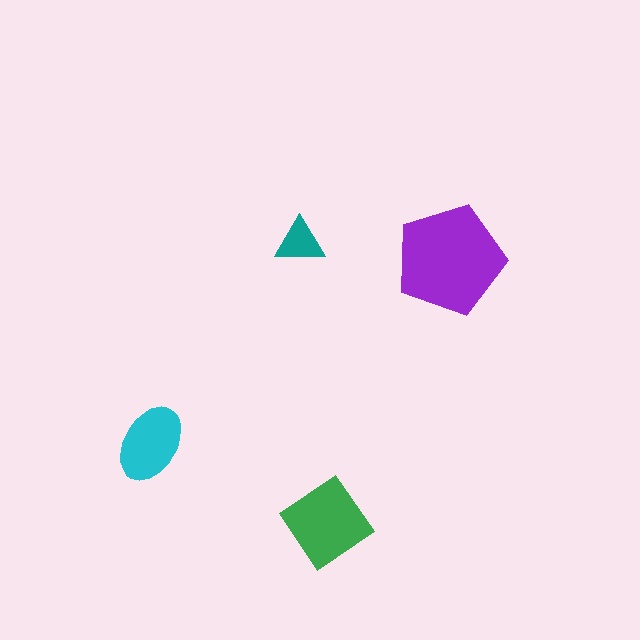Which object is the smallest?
The teal triangle.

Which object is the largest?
The purple pentagon.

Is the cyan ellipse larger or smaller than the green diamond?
Smaller.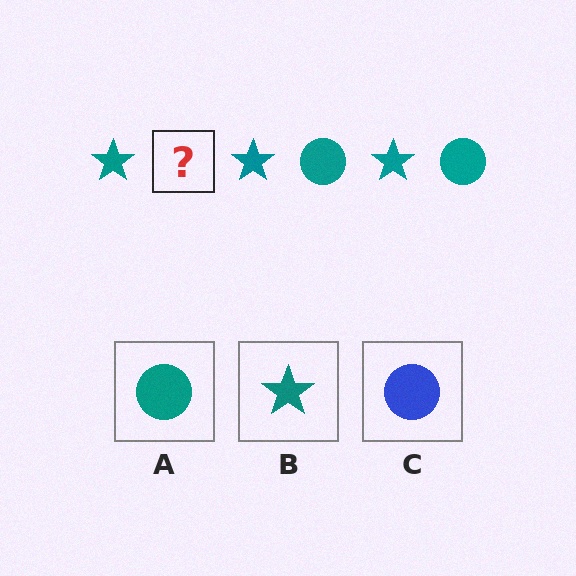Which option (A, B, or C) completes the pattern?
A.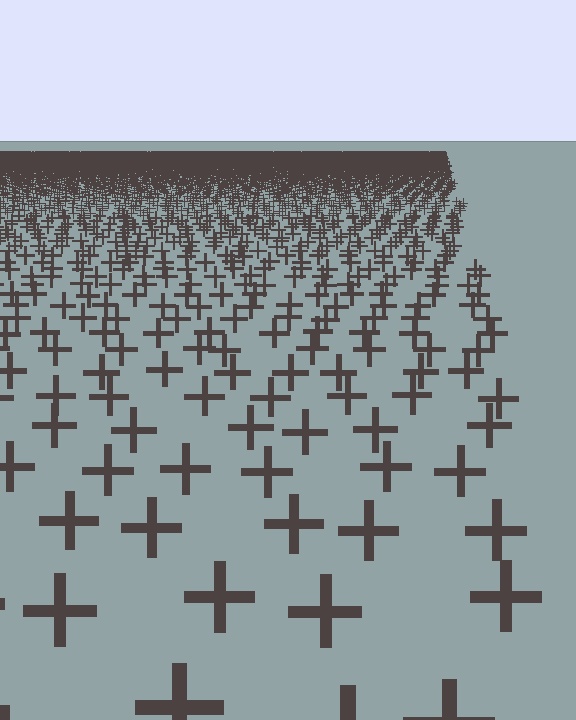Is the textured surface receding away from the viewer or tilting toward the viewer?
The surface is receding away from the viewer. Texture elements get smaller and denser toward the top.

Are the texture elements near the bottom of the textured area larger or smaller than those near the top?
Larger. Near the bottom, elements are closer to the viewer and appear at a bigger on-screen size.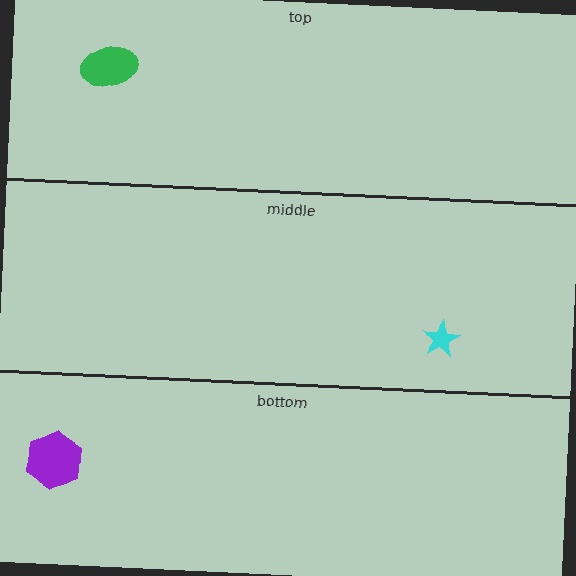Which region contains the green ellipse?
The top region.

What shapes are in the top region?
The green ellipse.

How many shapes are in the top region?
1.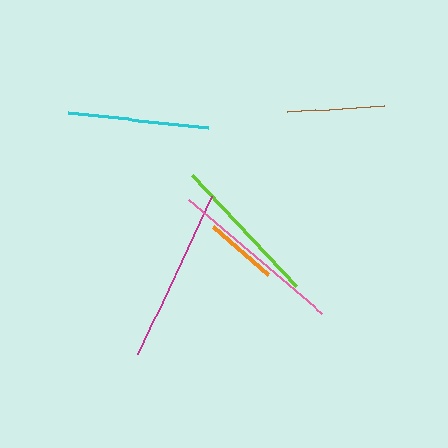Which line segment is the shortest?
The orange line is the shortest at approximately 73 pixels.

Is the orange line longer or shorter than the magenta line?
The magenta line is longer than the orange line.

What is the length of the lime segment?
The lime segment is approximately 152 pixels long.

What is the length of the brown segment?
The brown segment is approximately 97 pixels long.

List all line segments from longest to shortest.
From longest to shortest: pink, magenta, lime, cyan, brown, orange.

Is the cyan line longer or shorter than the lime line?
The lime line is longer than the cyan line.